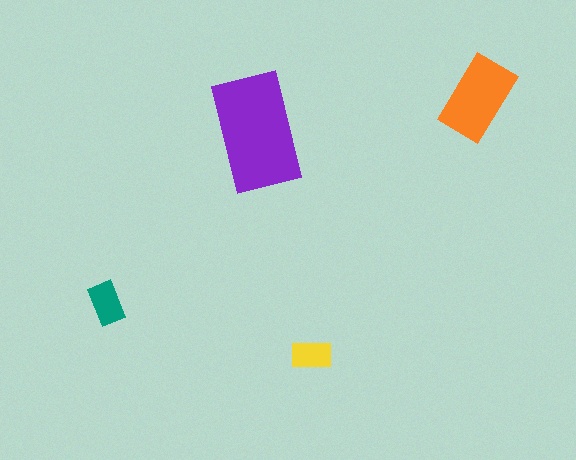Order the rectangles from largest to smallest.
the purple one, the orange one, the teal one, the yellow one.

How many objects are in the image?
There are 4 objects in the image.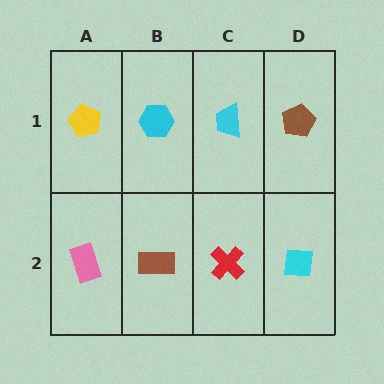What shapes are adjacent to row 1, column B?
A brown rectangle (row 2, column B), a yellow pentagon (row 1, column A), a cyan trapezoid (row 1, column C).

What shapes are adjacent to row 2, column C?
A cyan trapezoid (row 1, column C), a brown rectangle (row 2, column B), a cyan square (row 2, column D).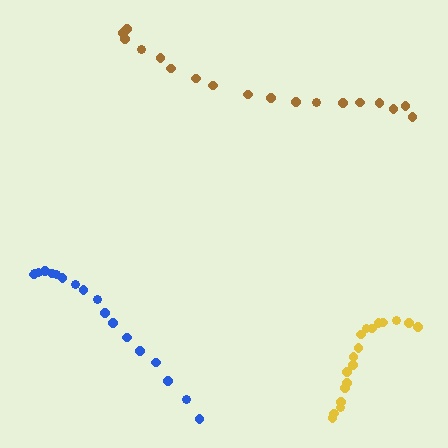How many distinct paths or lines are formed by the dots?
There are 3 distinct paths.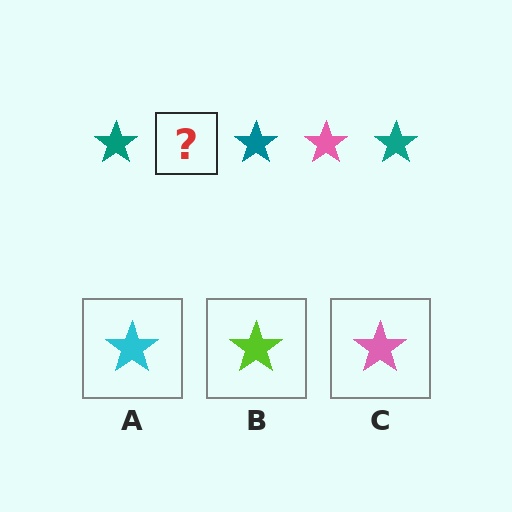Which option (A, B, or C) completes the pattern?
C.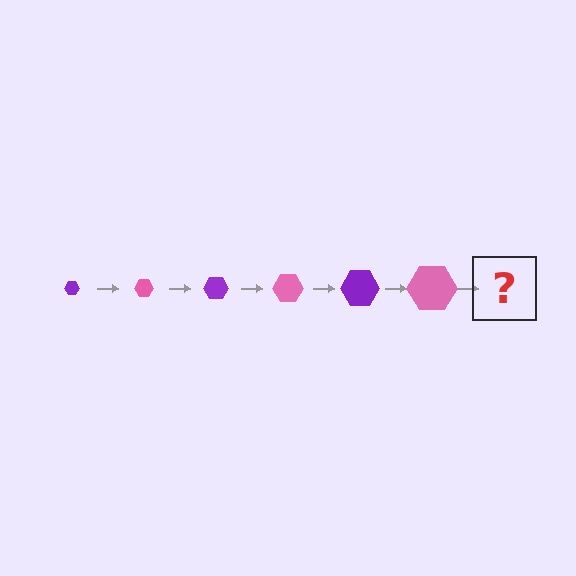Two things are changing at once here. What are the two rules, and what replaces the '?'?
The two rules are that the hexagon grows larger each step and the color cycles through purple and pink. The '?' should be a purple hexagon, larger than the previous one.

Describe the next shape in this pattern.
It should be a purple hexagon, larger than the previous one.